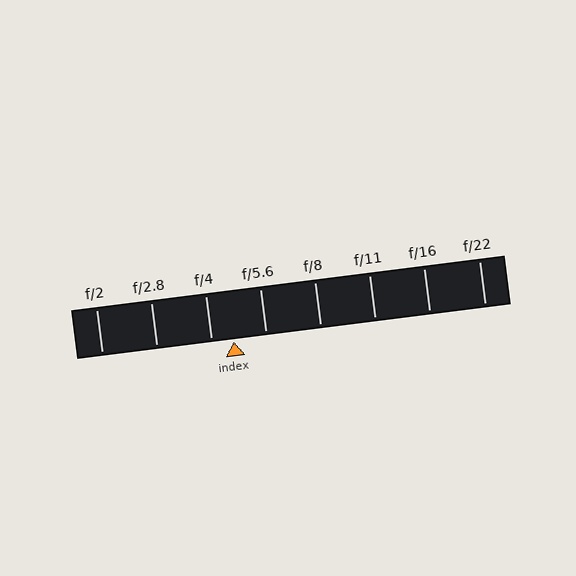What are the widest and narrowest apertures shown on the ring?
The widest aperture shown is f/2 and the narrowest is f/22.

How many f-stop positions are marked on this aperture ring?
There are 8 f-stop positions marked.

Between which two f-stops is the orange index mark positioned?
The index mark is between f/4 and f/5.6.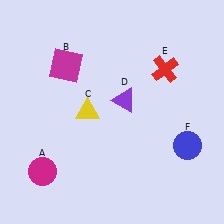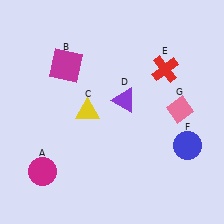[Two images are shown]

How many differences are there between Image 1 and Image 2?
There is 1 difference between the two images.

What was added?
A pink diamond (G) was added in Image 2.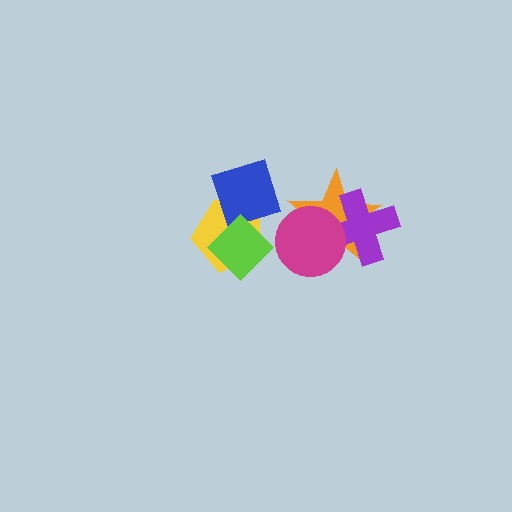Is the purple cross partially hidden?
Yes, it is partially covered by another shape.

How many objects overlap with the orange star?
2 objects overlap with the orange star.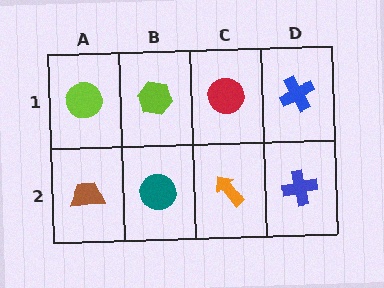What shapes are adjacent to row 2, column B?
A lime hexagon (row 1, column B), a brown trapezoid (row 2, column A), an orange arrow (row 2, column C).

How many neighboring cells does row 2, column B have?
3.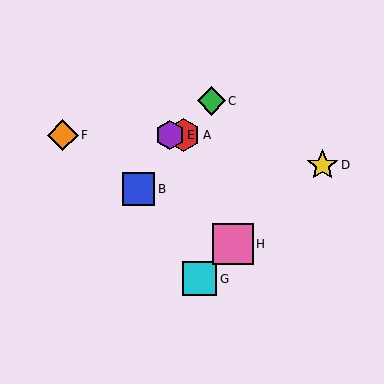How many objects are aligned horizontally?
3 objects (A, E, F) are aligned horizontally.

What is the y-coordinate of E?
Object E is at y≈135.